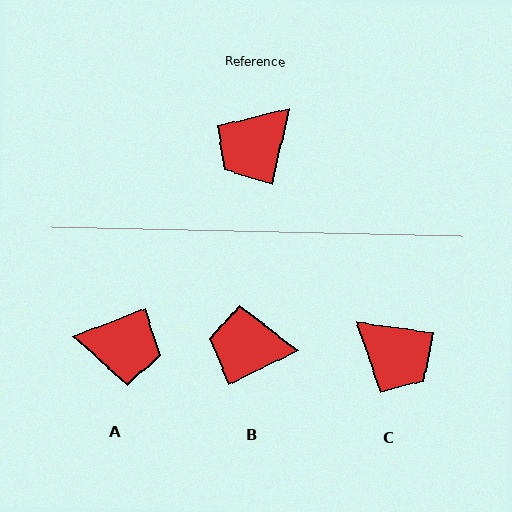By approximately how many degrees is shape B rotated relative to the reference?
Approximately 51 degrees clockwise.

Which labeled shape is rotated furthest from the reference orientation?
A, about 124 degrees away.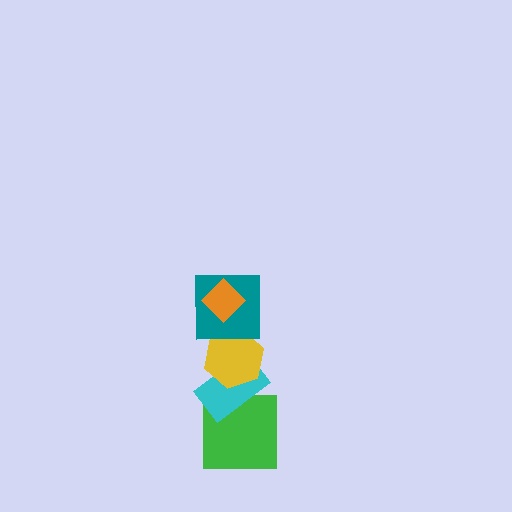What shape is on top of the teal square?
The orange diamond is on top of the teal square.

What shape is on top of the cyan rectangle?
The yellow hexagon is on top of the cyan rectangle.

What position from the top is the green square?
The green square is 5th from the top.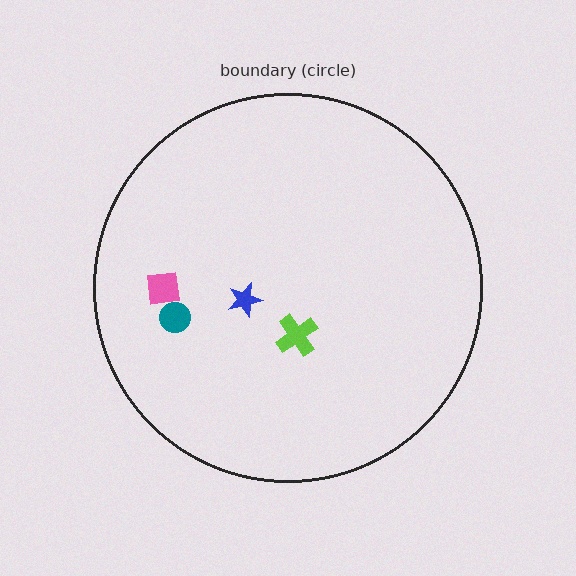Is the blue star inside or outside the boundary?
Inside.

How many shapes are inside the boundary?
4 inside, 0 outside.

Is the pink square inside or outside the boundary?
Inside.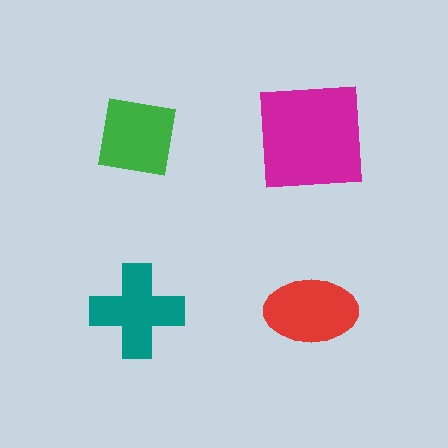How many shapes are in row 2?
2 shapes.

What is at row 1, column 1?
A green square.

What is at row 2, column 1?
A teal cross.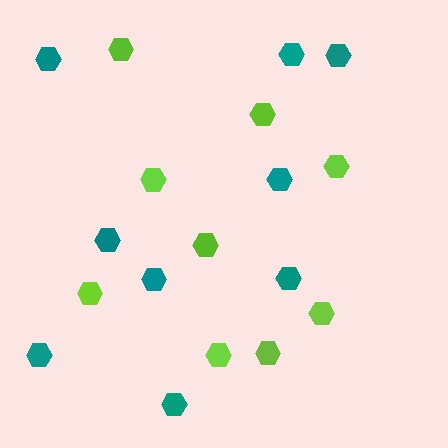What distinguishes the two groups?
There are 2 groups: one group of teal hexagons (9) and one group of lime hexagons (9).